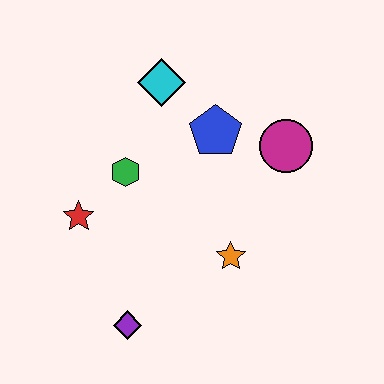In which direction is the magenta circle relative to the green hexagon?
The magenta circle is to the right of the green hexagon.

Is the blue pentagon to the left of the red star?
No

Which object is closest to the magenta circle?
The blue pentagon is closest to the magenta circle.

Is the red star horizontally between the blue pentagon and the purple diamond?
No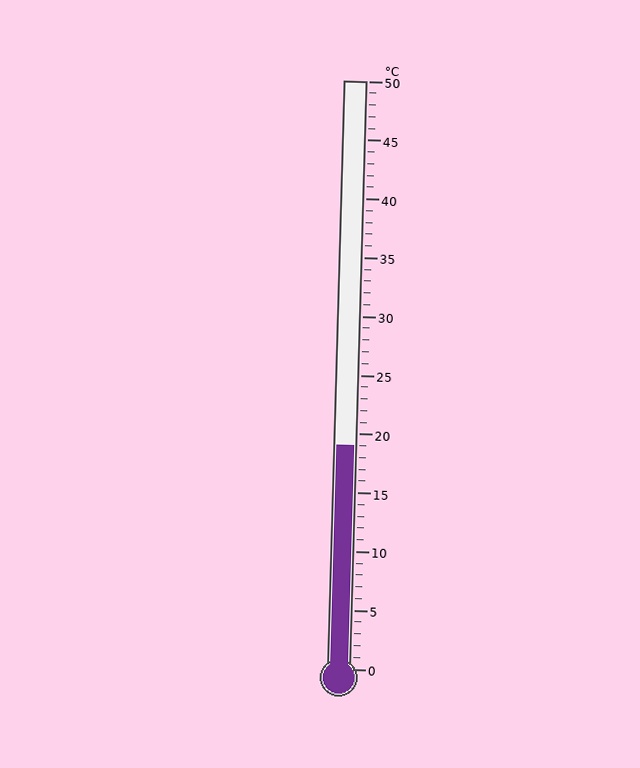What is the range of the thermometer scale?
The thermometer scale ranges from 0°C to 50°C.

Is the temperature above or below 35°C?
The temperature is below 35°C.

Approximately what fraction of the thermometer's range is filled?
The thermometer is filled to approximately 40% of its range.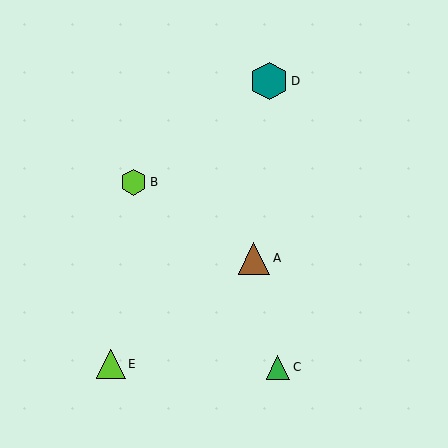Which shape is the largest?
The teal hexagon (labeled D) is the largest.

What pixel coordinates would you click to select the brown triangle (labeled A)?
Click at (254, 258) to select the brown triangle A.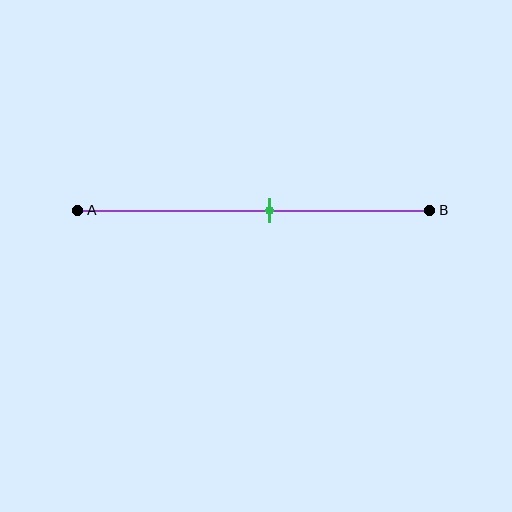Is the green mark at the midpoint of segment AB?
No, the mark is at about 55% from A, not at the 50% midpoint.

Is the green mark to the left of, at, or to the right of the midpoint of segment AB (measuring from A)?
The green mark is to the right of the midpoint of segment AB.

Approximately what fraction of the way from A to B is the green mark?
The green mark is approximately 55% of the way from A to B.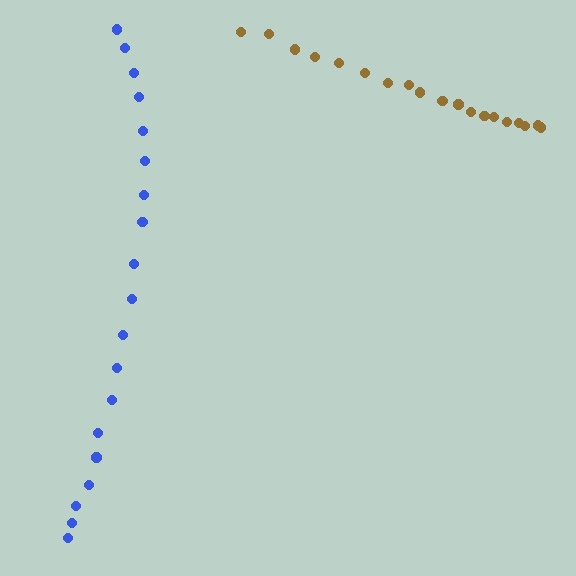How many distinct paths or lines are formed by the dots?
There are 2 distinct paths.